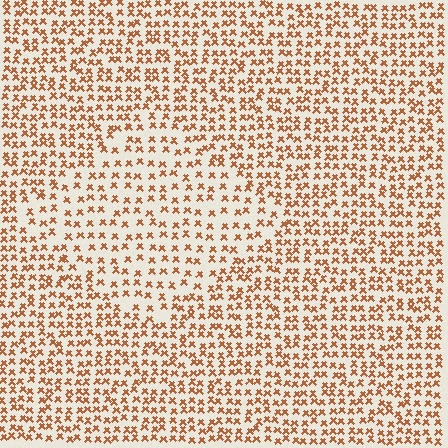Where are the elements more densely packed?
The elements are more densely packed outside the diamond boundary.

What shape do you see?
I see a diamond.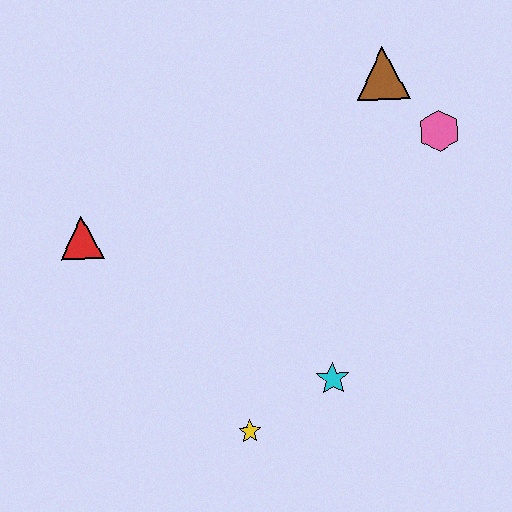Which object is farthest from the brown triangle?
The yellow star is farthest from the brown triangle.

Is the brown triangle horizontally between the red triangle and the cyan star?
No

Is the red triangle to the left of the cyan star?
Yes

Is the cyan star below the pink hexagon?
Yes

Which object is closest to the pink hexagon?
The brown triangle is closest to the pink hexagon.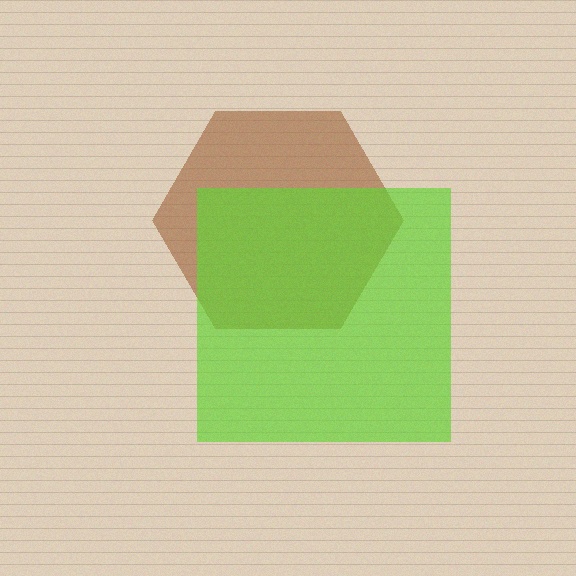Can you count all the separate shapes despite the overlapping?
Yes, there are 2 separate shapes.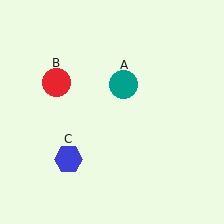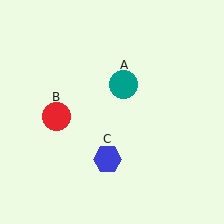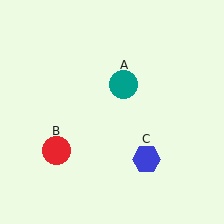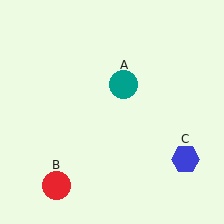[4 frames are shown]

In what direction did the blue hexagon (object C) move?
The blue hexagon (object C) moved right.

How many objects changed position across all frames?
2 objects changed position: red circle (object B), blue hexagon (object C).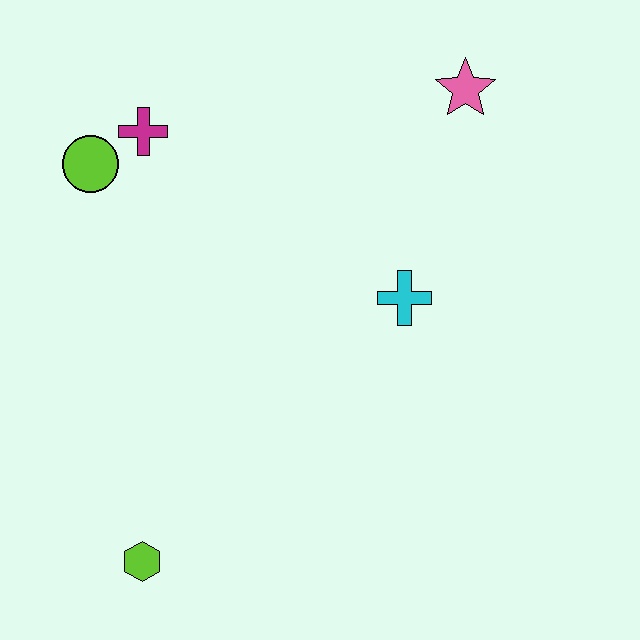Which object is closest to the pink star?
The cyan cross is closest to the pink star.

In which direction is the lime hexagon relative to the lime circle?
The lime hexagon is below the lime circle.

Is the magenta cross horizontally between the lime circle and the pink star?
Yes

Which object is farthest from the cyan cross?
The lime hexagon is farthest from the cyan cross.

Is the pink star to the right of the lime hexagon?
Yes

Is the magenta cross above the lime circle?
Yes